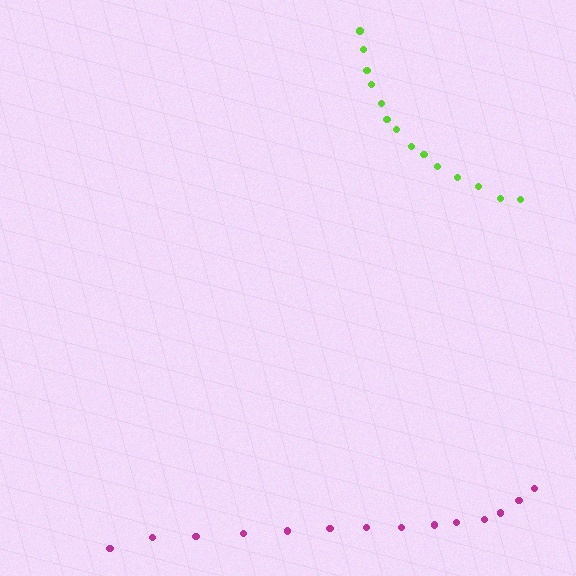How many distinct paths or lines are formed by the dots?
There are 2 distinct paths.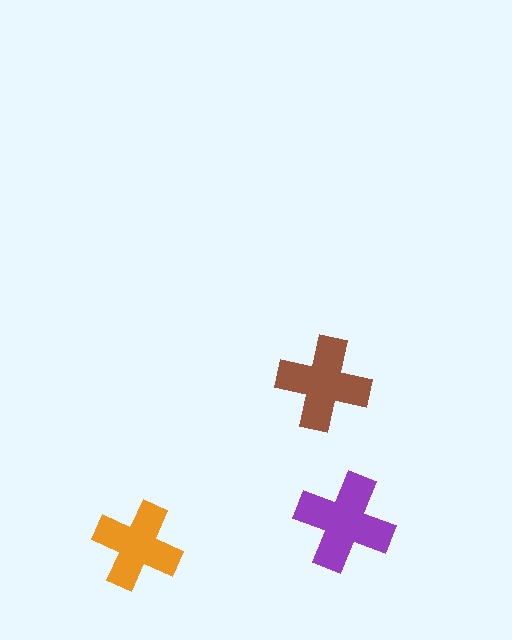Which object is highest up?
The brown cross is topmost.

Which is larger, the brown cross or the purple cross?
The purple one.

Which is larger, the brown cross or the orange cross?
The brown one.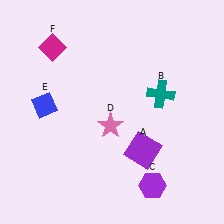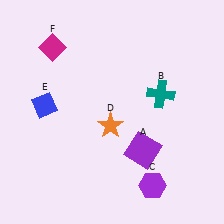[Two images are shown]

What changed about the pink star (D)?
In Image 1, D is pink. In Image 2, it changed to orange.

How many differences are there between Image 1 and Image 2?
There is 1 difference between the two images.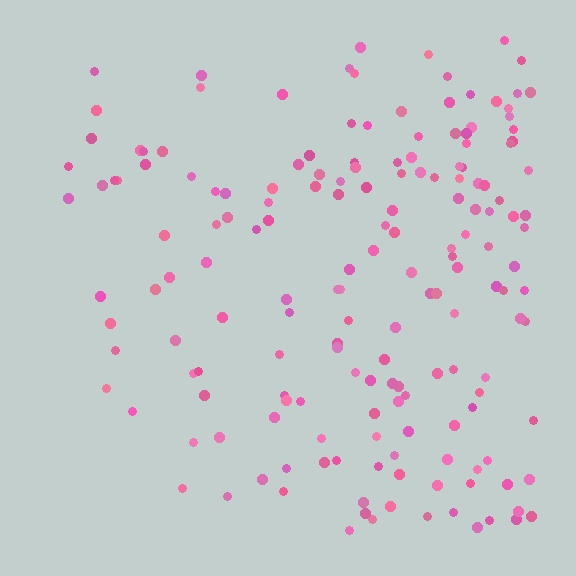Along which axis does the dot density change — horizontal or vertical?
Horizontal.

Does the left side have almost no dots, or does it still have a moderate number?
Still a moderate number, just noticeably fewer than the right.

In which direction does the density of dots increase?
From left to right, with the right side densest.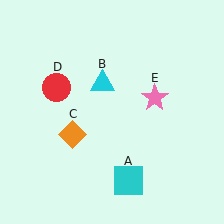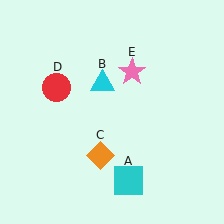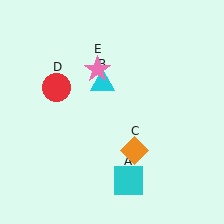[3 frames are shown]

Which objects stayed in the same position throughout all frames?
Cyan square (object A) and cyan triangle (object B) and red circle (object D) remained stationary.